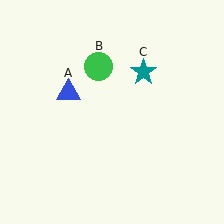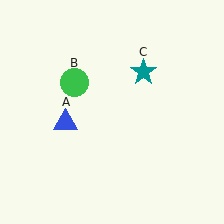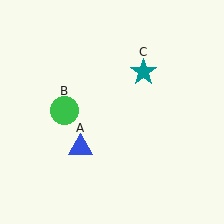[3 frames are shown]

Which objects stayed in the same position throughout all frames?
Teal star (object C) remained stationary.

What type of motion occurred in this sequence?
The blue triangle (object A), green circle (object B) rotated counterclockwise around the center of the scene.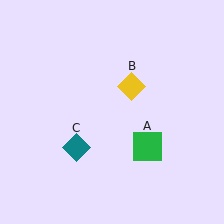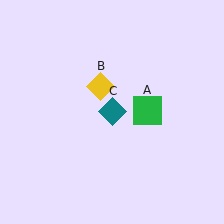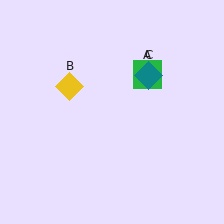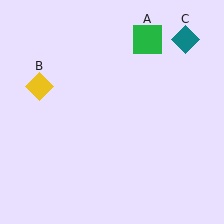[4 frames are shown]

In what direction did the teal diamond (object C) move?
The teal diamond (object C) moved up and to the right.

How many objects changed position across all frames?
3 objects changed position: green square (object A), yellow diamond (object B), teal diamond (object C).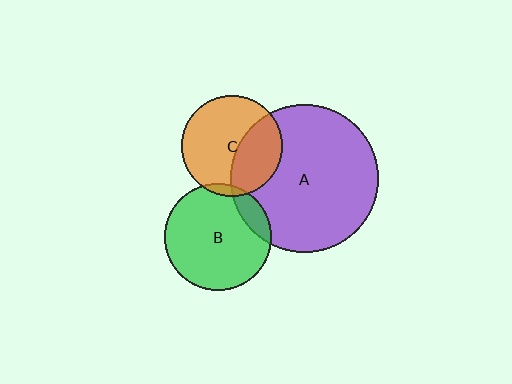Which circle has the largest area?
Circle A (purple).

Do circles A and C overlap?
Yes.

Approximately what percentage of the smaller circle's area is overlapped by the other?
Approximately 35%.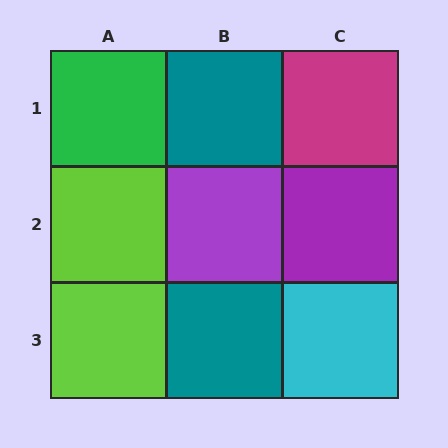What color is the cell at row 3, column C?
Cyan.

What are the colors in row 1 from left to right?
Green, teal, magenta.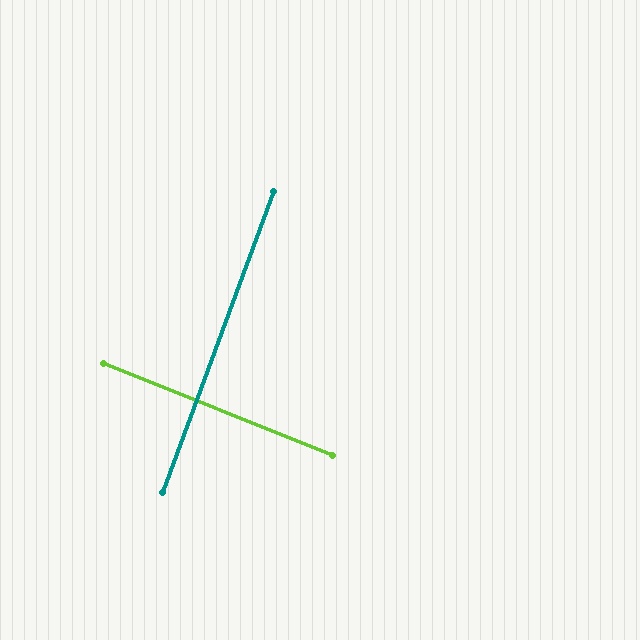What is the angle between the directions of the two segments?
Approximately 88 degrees.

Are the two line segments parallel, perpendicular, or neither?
Perpendicular — they meet at approximately 88°.